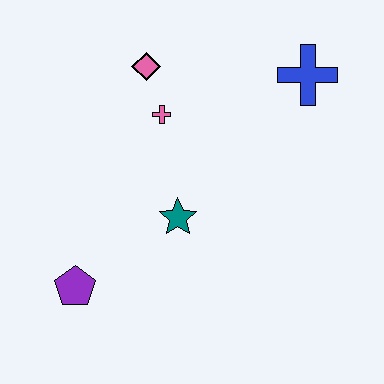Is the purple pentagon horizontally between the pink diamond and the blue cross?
No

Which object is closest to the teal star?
The pink cross is closest to the teal star.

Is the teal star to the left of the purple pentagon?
No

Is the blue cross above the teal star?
Yes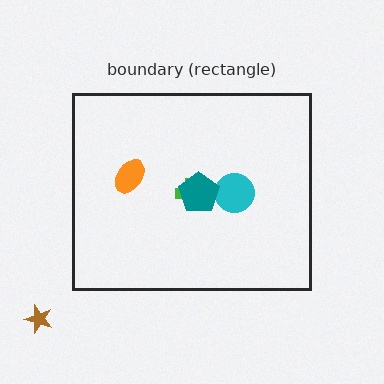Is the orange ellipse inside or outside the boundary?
Inside.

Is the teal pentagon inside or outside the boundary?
Inside.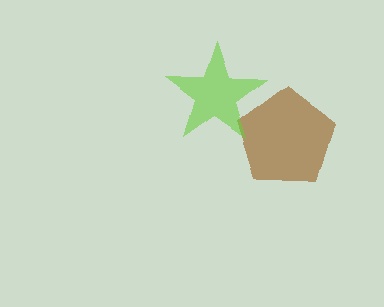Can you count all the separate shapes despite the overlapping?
Yes, there are 2 separate shapes.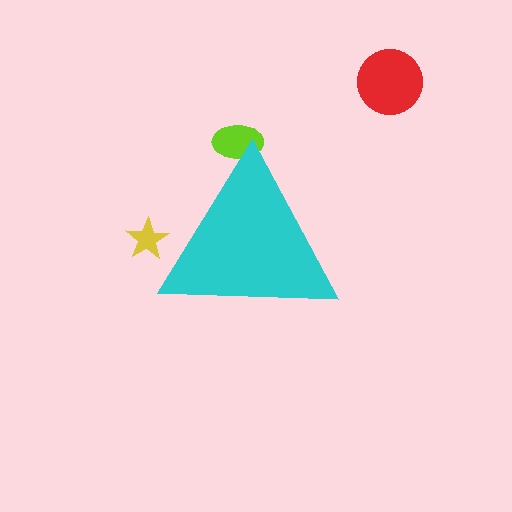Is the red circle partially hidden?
No, the red circle is fully visible.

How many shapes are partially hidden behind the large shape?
2 shapes are partially hidden.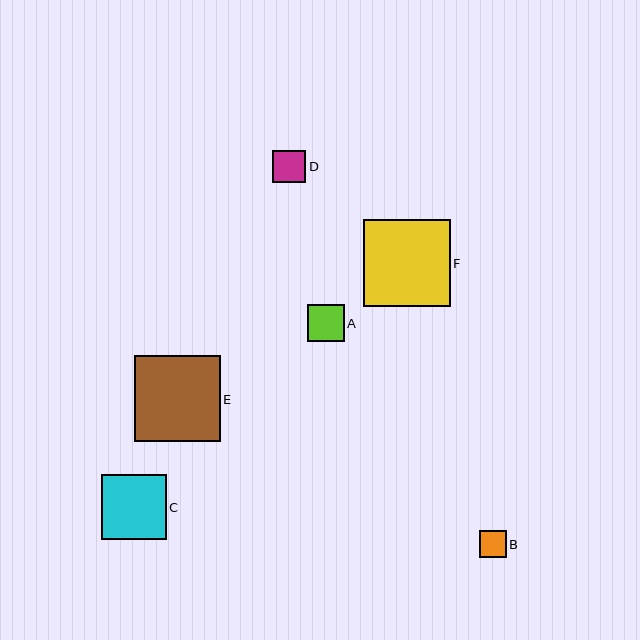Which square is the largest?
Square F is the largest with a size of approximately 86 pixels.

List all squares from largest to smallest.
From largest to smallest: F, E, C, A, D, B.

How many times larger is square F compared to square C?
Square F is approximately 1.3 times the size of square C.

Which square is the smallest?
Square B is the smallest with a size of approximately 27 pixels.